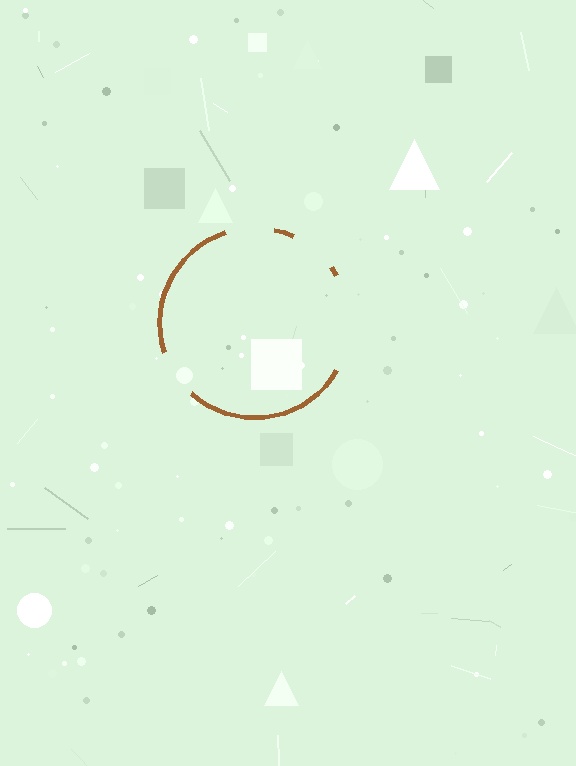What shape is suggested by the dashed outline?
The dashed outline suggests a circle.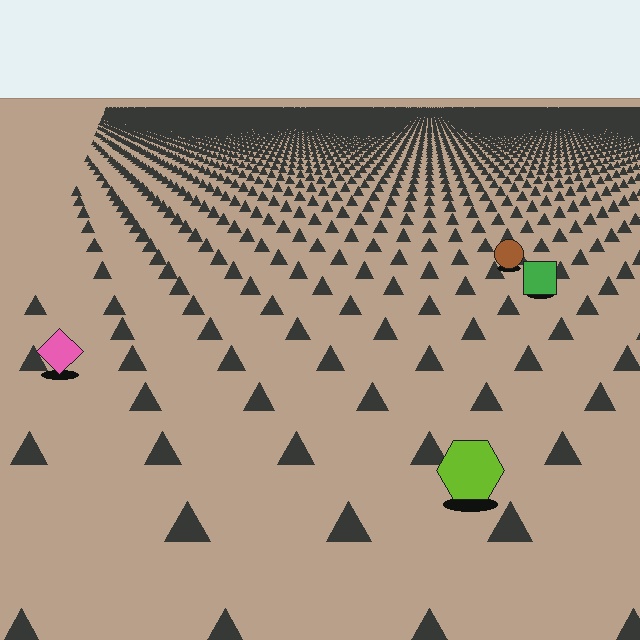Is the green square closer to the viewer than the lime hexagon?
No. The lime hexagon is closer — you can tell from the texture gradient: the ground texture is coarser near it.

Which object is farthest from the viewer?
The brown circle is farthest from the viewer. It appears smaller and the ground texture around it is denser.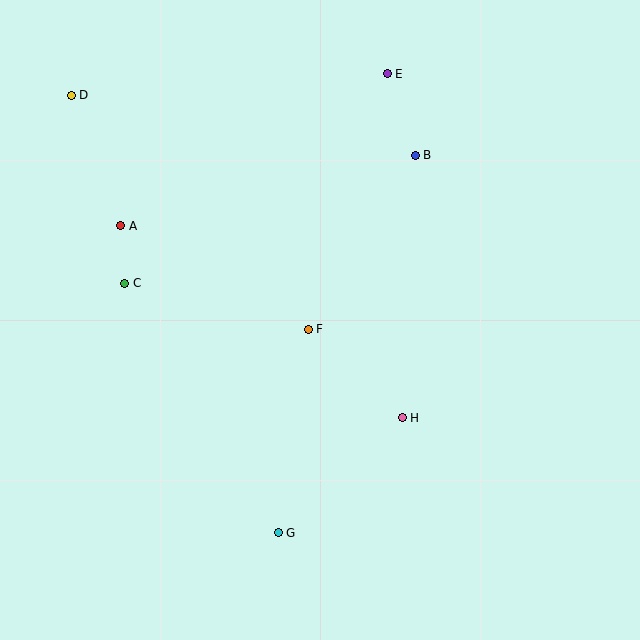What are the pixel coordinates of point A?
Point A is at (121, 226).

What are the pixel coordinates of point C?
Point C is at (125, 283).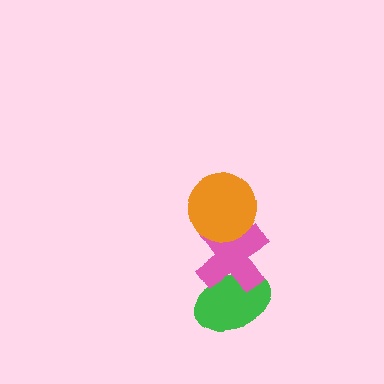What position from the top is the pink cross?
The pink cross is 2nd from the top.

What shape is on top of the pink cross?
The orange circle is on top of the pink cross.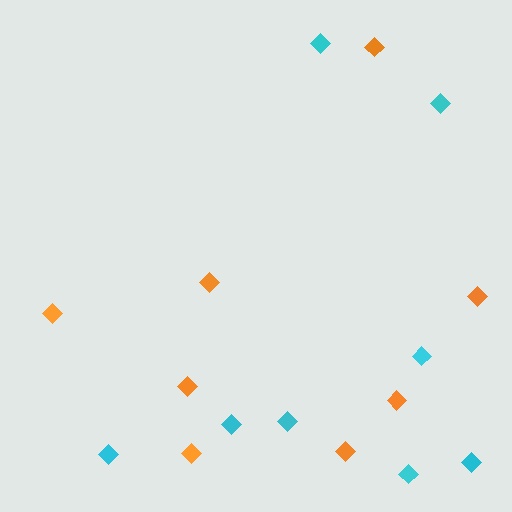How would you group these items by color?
There are 2 groups: one group of orange diamonds (8) and one group of cyan diamonds (8).